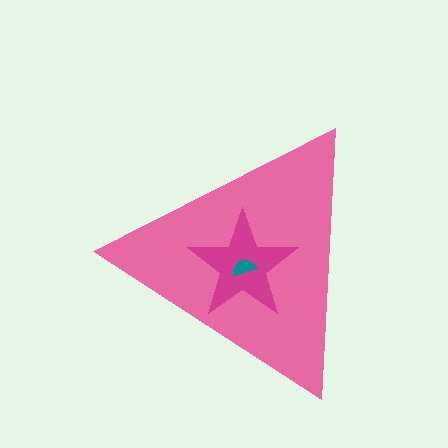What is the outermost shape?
The pink triangle.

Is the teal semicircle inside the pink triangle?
Yes.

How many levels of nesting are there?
3.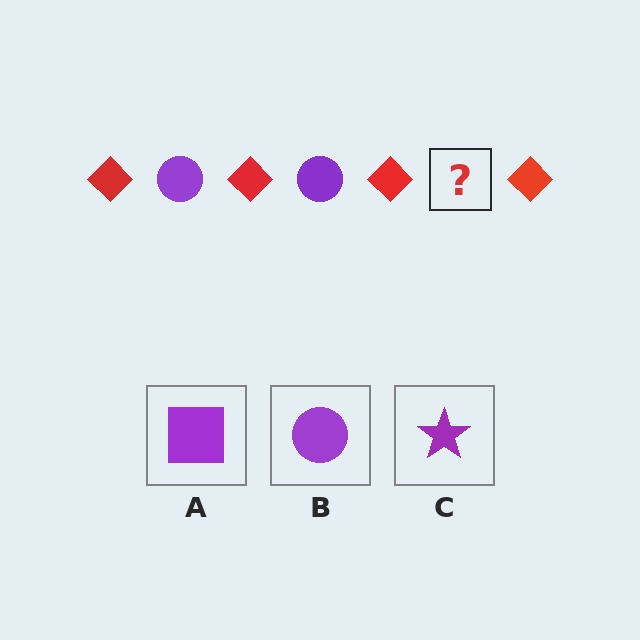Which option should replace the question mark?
Option B.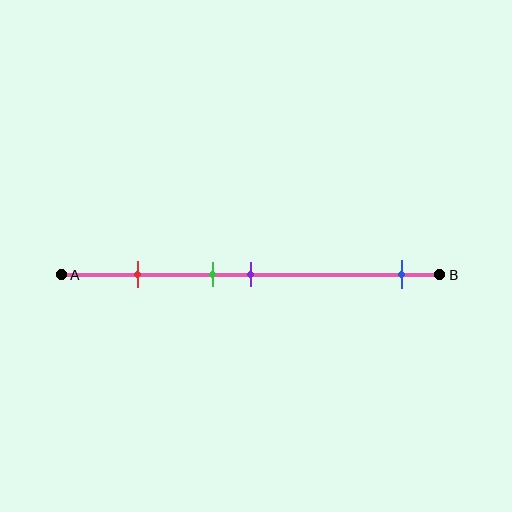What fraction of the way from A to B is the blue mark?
The blue mark is approximately 90% (0.9) of the way from A to B.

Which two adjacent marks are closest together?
The green and purple marks are the closest adjacent pair.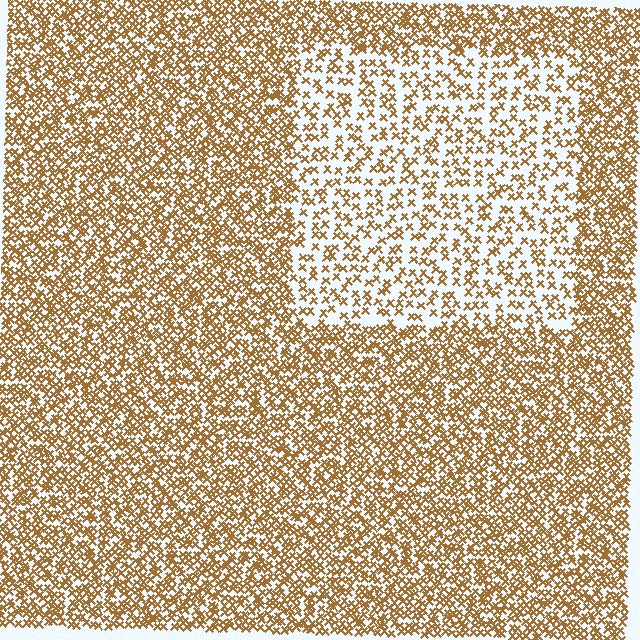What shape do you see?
I see a rectangle.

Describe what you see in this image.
The image contains small brown elements arranged at two different densities. A rectangle-shaped region is visible where the elements are less densely packed than the surrounding area.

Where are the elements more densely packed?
The elements are more densely packed outside the rectangle boundary.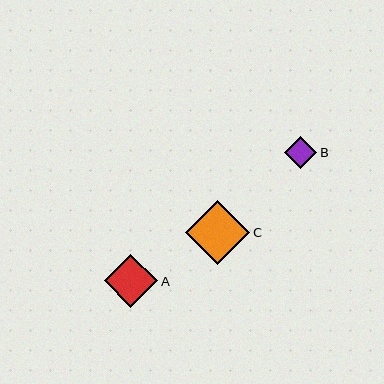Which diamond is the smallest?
Diamond B is the smallest with a size of approximately 32 pixels.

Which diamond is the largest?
Diamond C is the largest with a size of approximately 65 pixels.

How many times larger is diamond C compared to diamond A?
Diamond C is approximately 1.2 times the size of diamond A.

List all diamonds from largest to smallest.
From largest to smallest: C, A, B.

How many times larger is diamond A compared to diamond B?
Diamond A is approximately 1.7 times the size of diamond B.